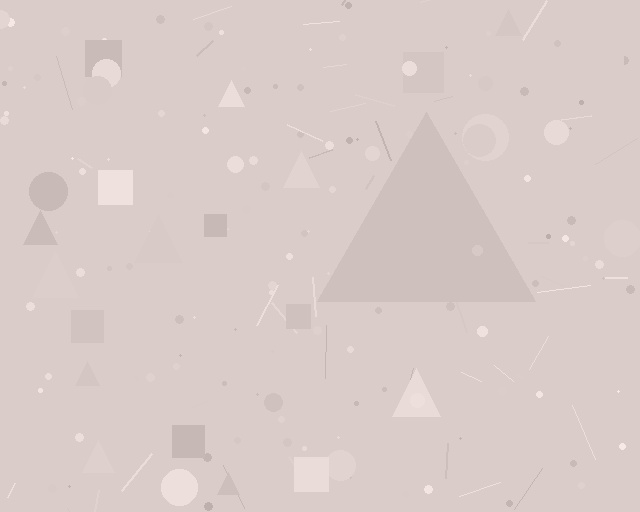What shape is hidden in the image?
A triangle is hidden in the image.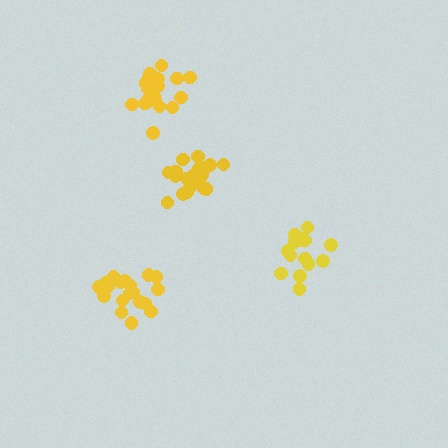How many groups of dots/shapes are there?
There are 4 groups.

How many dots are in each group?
Group 1: 16 dots, Group 2: 20 dots, Group 3: 19 dots, Group 4: 21 dots (76 total).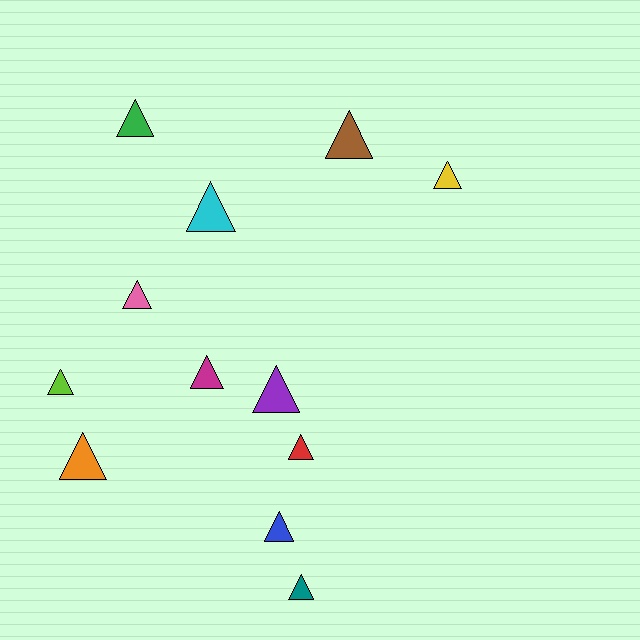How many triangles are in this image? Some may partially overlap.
There are 12 triangles.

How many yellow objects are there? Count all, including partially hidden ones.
There is 1 yellow object.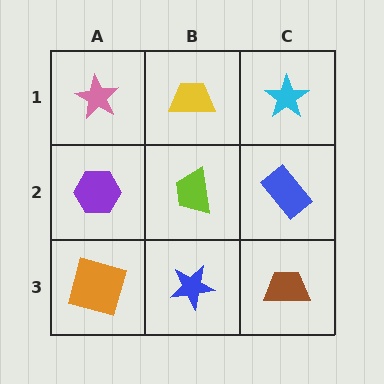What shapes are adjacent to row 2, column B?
A yellow trapezoid (row 1, column B), a blue star (row 3, column B), a purple hexagon (row 2, column A), a blue rectangle (row 2, column C).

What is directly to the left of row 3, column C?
A blue star.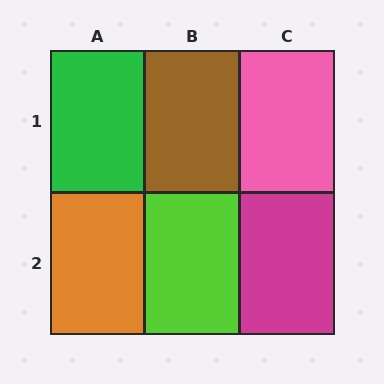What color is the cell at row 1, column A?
Green.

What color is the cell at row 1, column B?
Brown.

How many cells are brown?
1 cell is brown.